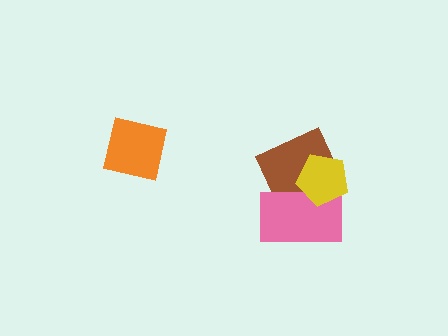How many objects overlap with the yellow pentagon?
2 objects overlap with the yellow pentagon.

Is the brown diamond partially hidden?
Yes, it is partially covered by another shape.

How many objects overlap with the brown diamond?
2 objects overlap with the brown diamond.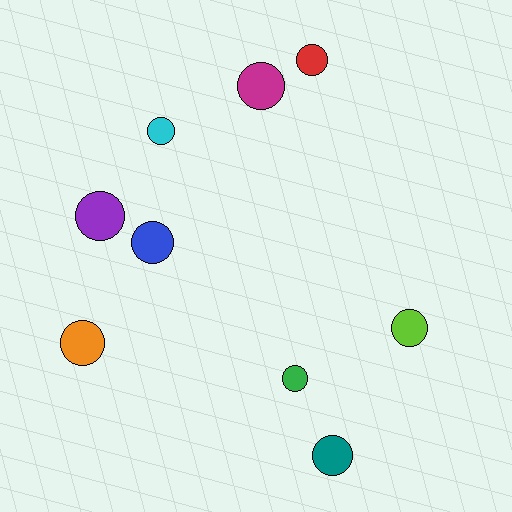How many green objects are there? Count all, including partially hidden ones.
There is 1 green object.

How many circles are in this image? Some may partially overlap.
There are 9 circles.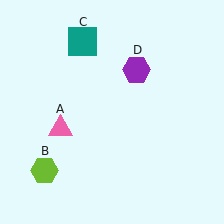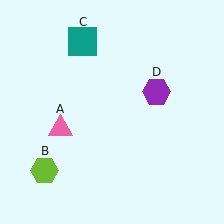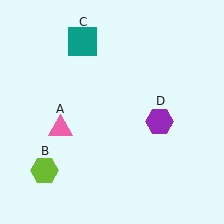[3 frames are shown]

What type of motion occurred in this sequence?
The purple hexagon (object D) rotated clockwise around the center of the scene.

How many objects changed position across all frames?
1 object changed position: purple hexagon (object D).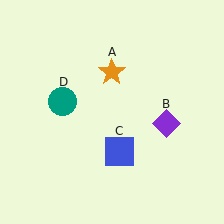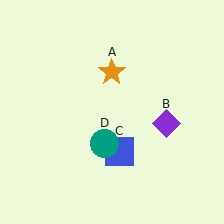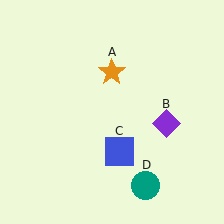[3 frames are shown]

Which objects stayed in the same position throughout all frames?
Orange star (object A) and purple diamond (object B) and blue square (object C) remained stationary.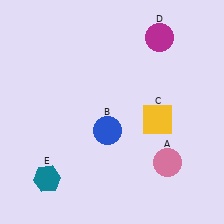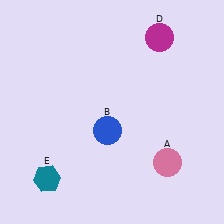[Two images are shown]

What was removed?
The yellow square (C) was removed in Image 2.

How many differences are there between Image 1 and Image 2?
There is 1 difference between the two images.